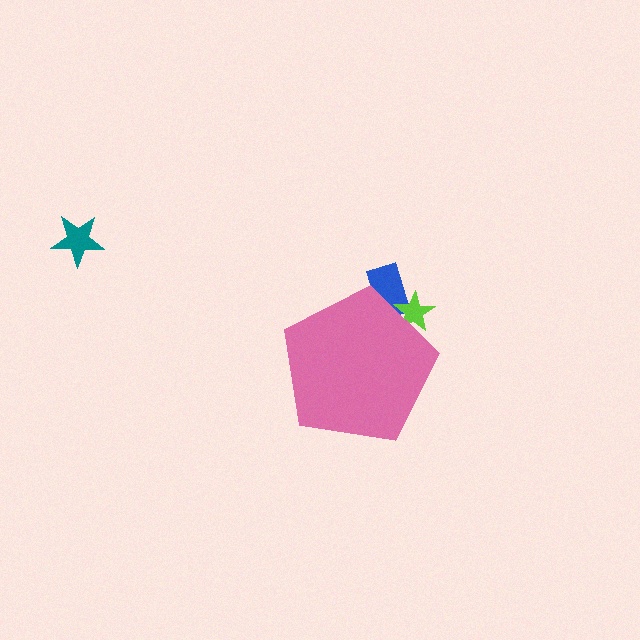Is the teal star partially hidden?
No, the teal star is fully visible.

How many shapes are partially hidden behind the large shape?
2 shapes are partially hidden.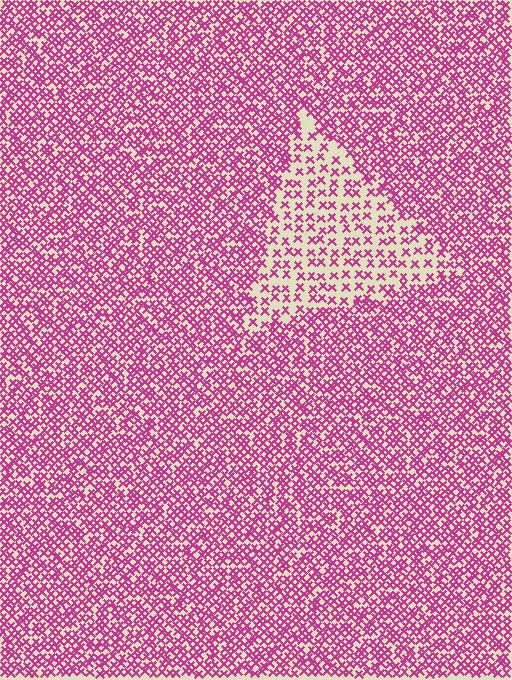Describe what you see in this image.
The image contains small magenta elements arranged at two different densities. A triangle-shaped region is visible where the elements are less densely packed than the surrounding area.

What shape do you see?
I see a triangle.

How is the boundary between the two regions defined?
The boundary is defined by a change in element density (approximately 2.2x ratio). All elements are the same color, size, and shape.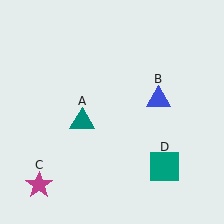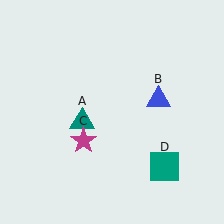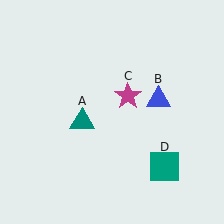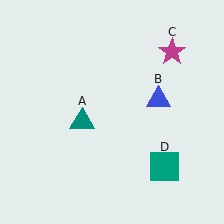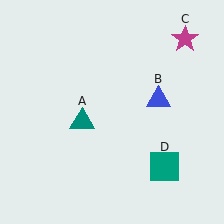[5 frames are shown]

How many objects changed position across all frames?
1 object changed position: magenta star (object C).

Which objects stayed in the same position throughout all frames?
Teal triangle (object A) and blue triangle (object B) and teal square (object D) remained stationary.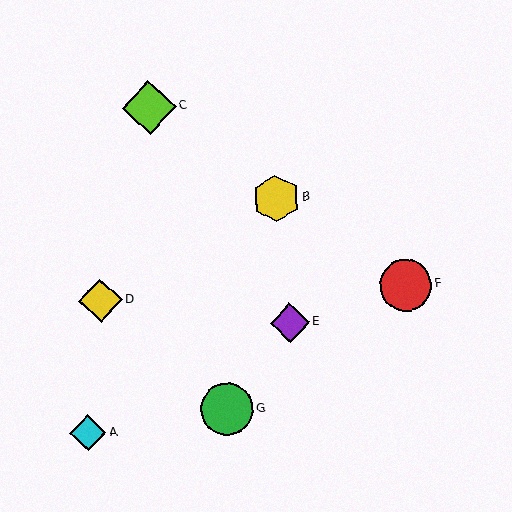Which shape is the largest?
The lime diamond (labeled C) is the largest.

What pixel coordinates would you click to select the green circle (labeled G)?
Click at (227, 409) to select the green circle G.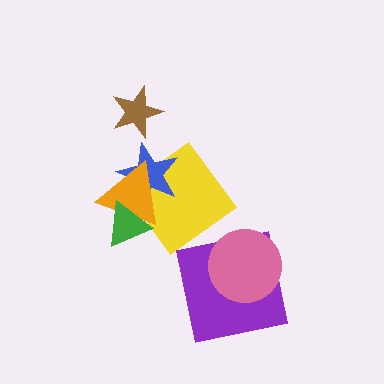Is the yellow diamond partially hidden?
Yes, it is partially covered by another shape.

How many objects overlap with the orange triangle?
3 objects overlap with the orange triangle.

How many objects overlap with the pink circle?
1 object overlaps with the pink circle.